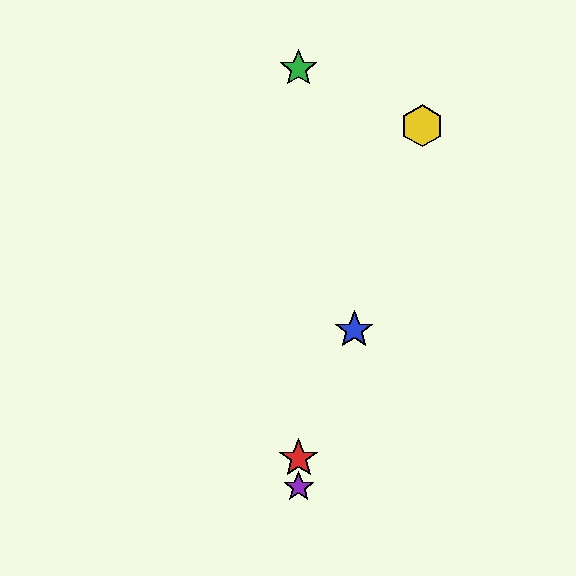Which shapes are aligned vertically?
The red star, the green star, the purple star are aligned vertically.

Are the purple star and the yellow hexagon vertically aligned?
No, the purple star is at x≈299 and the yellow hexagon is at x≈422.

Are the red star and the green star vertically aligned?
Yes, both are at x≈299.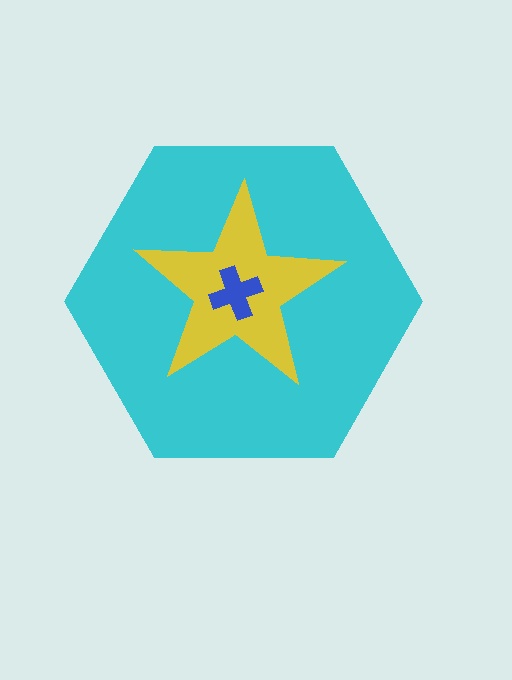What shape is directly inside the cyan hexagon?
The yellow star.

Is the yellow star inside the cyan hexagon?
Yes.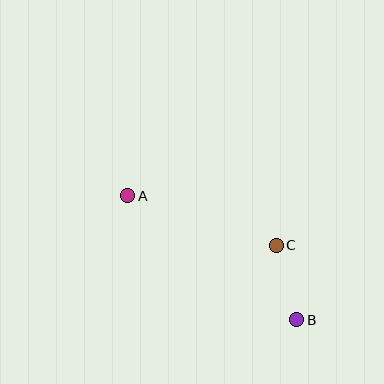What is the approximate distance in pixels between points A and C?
The distance between A and C is approximately 156 pixels.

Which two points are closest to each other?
Points B and C are closest to each other.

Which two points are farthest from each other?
Points A and B are farthest from each other.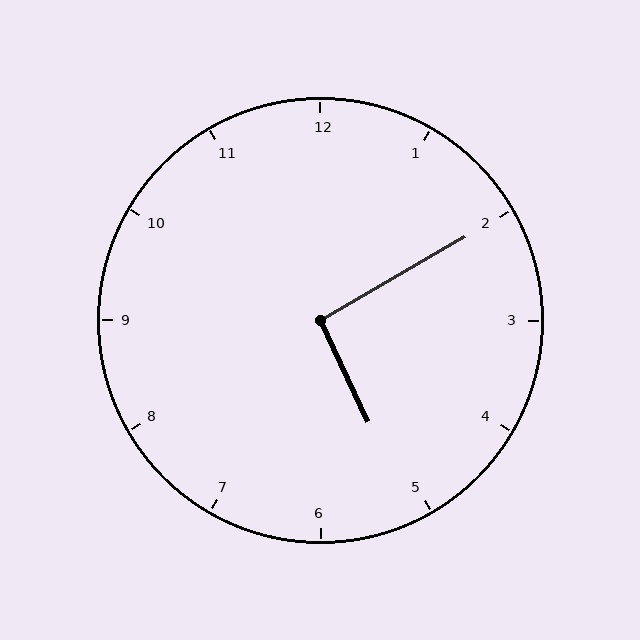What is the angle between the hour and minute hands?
Approximately 95 degrees.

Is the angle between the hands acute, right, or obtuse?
It is right.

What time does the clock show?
5:10.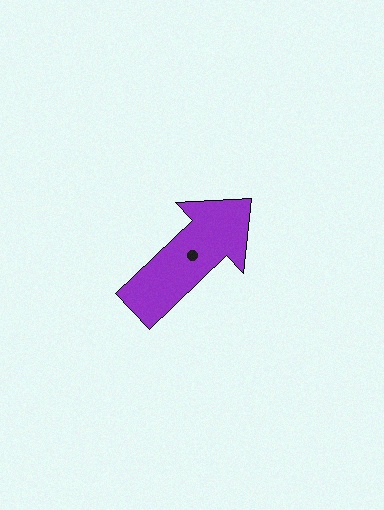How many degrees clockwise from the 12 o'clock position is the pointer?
Approximately 46 degrees.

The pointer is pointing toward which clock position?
Roughly 2 o'clock.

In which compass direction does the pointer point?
Northeast.